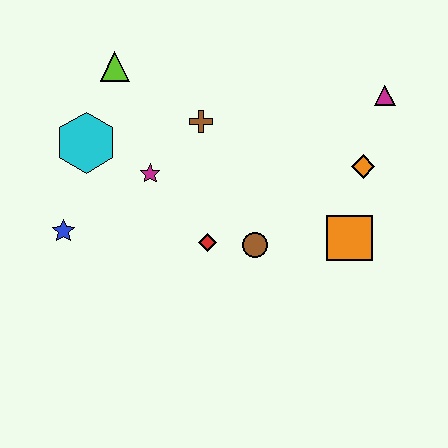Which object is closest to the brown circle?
The red diamond is closest to the brown circle.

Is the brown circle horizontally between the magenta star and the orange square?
Yes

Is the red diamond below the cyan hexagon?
Yes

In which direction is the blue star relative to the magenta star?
The blue star is to the left of the magenta star.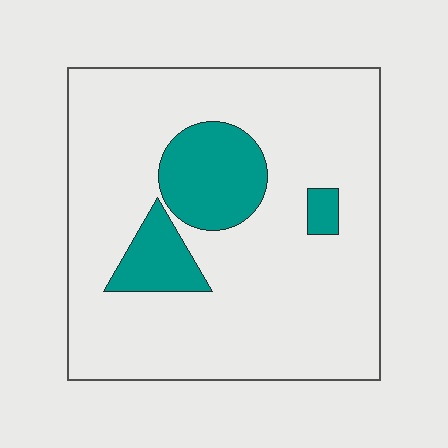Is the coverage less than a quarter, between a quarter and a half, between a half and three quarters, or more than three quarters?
Less than a quarter.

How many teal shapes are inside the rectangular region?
3.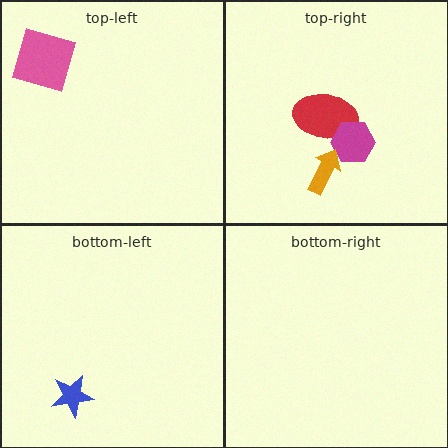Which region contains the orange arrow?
The top-right region.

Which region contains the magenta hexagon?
The top-right region.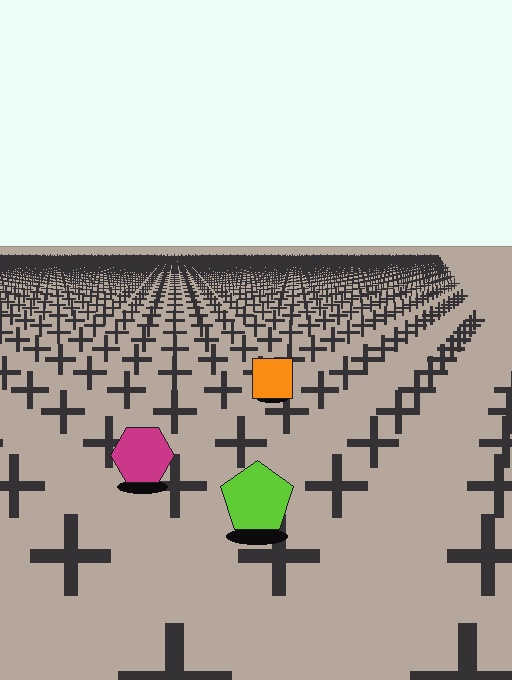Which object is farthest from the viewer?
The orange square is farthest from the viewer. It appears smaller and the ground texture around it is denser.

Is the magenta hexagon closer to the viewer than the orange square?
Yes. The magenta hexagon is closer — you can tell from the texture gradient: the ground texture is coarser near it.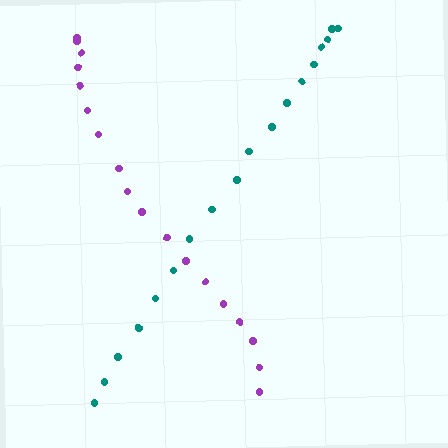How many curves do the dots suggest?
There are 2 distinct paths.